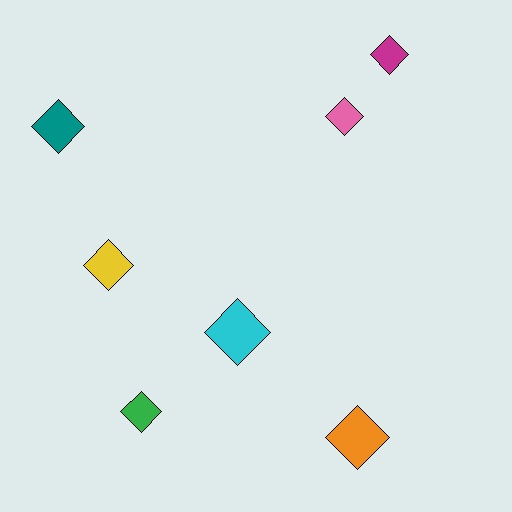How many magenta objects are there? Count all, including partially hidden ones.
There is 1 magenta object.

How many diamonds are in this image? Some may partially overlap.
There are 7 diamonds.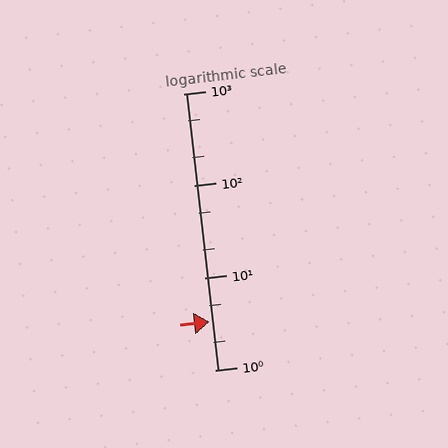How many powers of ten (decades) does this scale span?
The scale spans 3 decades, from 1 to 1000.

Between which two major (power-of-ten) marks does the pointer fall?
The pointer is between 1 and 10.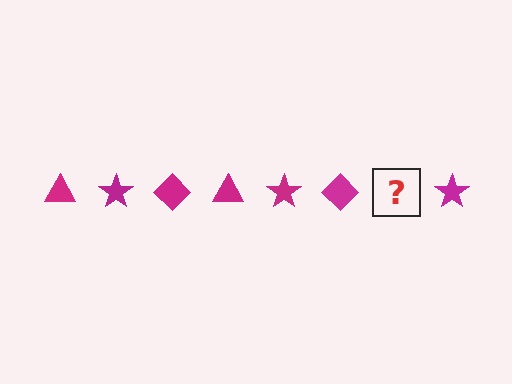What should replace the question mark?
The question mark should be replaced with a magenta triangle.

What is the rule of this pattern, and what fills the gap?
The rule is that the pattern cycles through triangle, star, diamond shapes in magenta. The gap should be filled with a magenta triangle.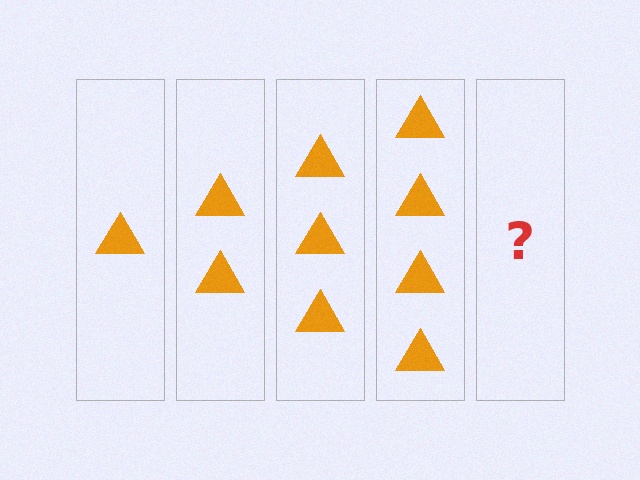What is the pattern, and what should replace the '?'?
The pattern is that each step adds one more triangle. The '?' should be 5 triangles.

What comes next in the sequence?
The next element should be 5 triangles.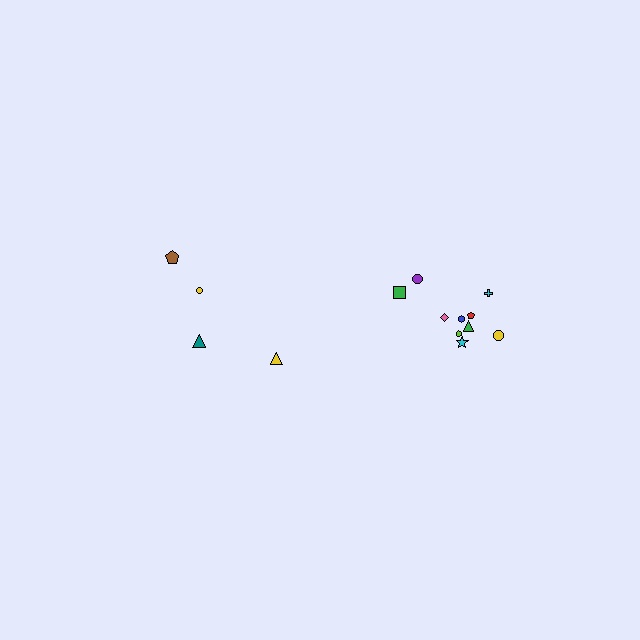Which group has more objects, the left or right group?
The right group.